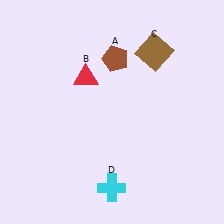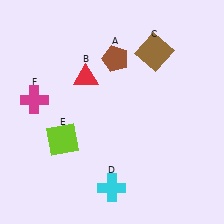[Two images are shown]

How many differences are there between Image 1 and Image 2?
There are 2 differences between the two images.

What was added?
A lime square (E), a magenta cross (F) were added in Image 2.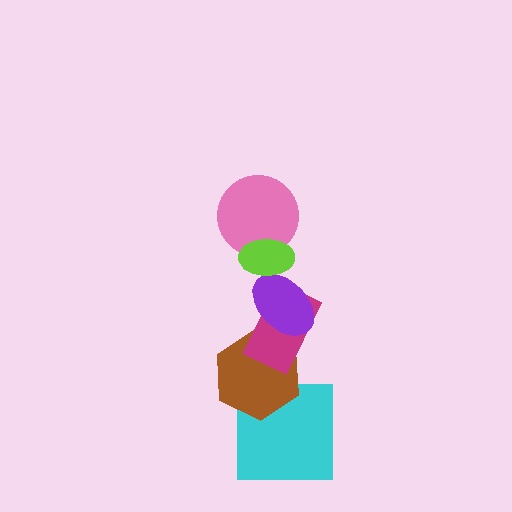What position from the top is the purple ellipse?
The purple ellipse is 3rd from the top.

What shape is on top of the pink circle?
The lime ellipse is on top of the pink circle.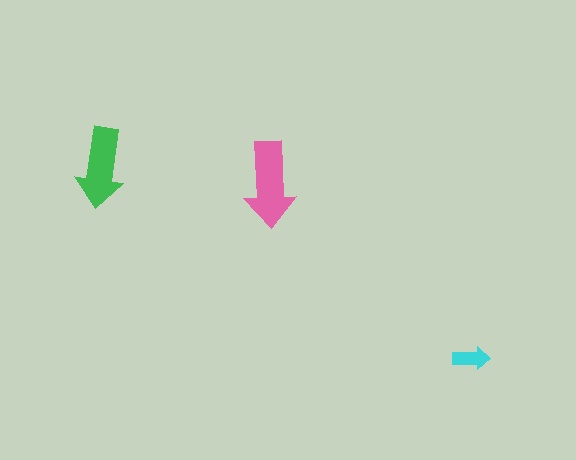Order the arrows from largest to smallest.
the pink one, the green one, the cyan one.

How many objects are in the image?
There are 3 objects in the image.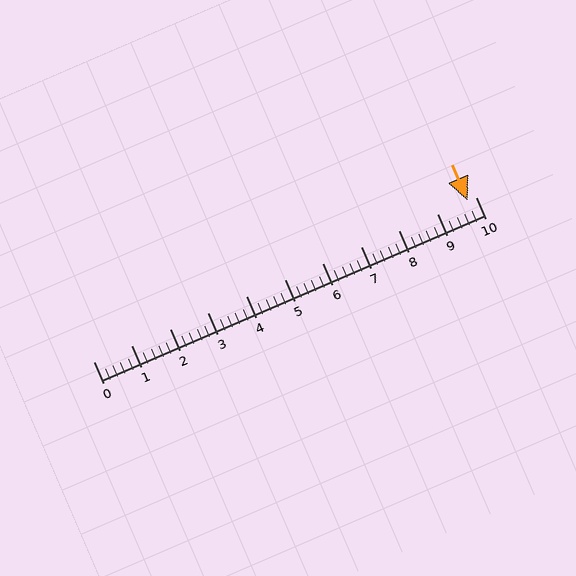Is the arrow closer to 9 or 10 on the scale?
The arrow is closer to 10.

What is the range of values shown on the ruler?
The ruler shows values from 0 to 10.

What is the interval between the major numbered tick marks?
The major tick marks are spaced 1 units apart.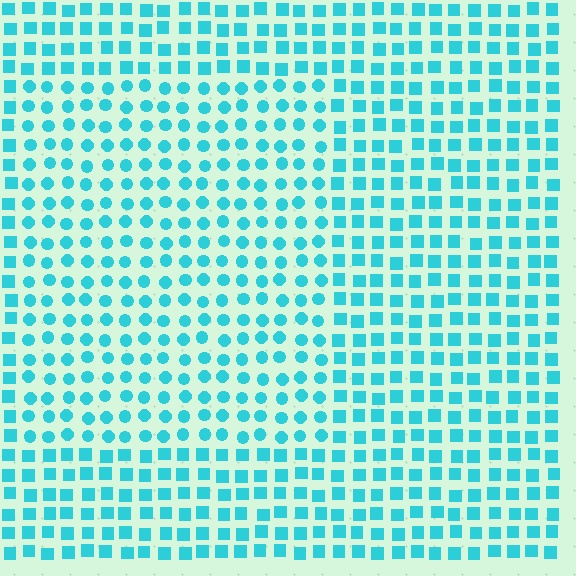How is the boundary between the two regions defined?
The boundary is defined by a change in element shape: circles inside vs. squares outside. All elements share the same color and spacing.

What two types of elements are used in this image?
The image uses circles inside the rectangle region and squares outside it.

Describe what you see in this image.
The image is filled with small cyan elements arranged in a uniform grid. A rectangle-shaped region contains circles, while the surrounding area contains squares. The boundary is defined purely by the change in element shape.